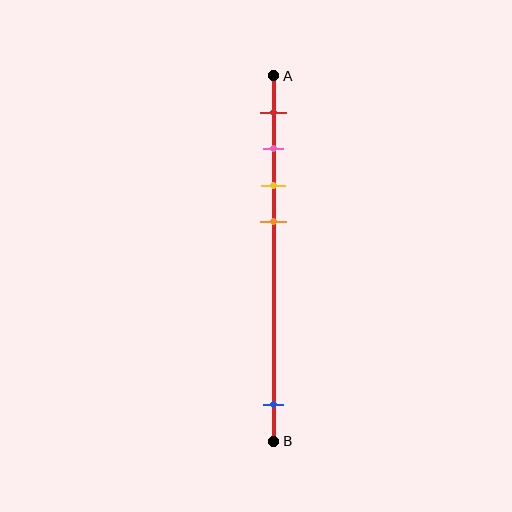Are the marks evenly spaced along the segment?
No, the marks are not evenly spaced.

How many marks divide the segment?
There are 5 marks dividing the segment.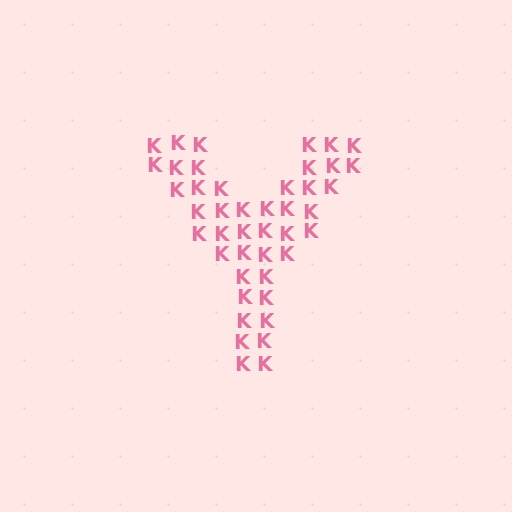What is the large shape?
The large shape is the letter Y.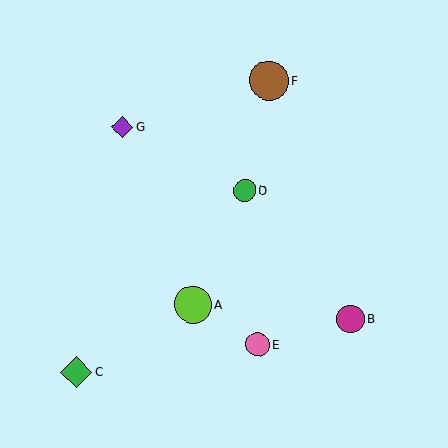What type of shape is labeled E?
Shape E is a pink circle.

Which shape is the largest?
The brown circle (labeled F) is the largest.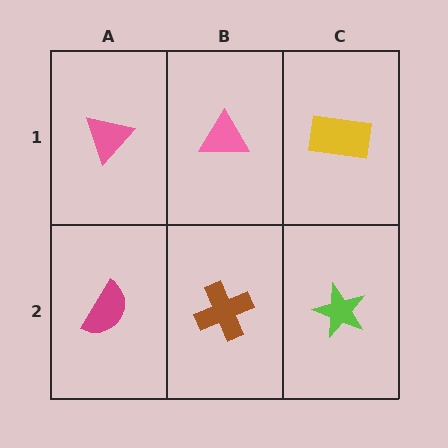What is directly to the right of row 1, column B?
A yellow rectangle.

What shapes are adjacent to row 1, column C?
A lime star (row 2, column C), a pink triangle (row 1, column B).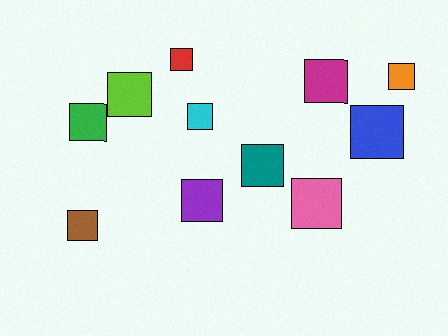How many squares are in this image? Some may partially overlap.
There are 11 squares.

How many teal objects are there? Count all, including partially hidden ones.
There is 1 teal object.